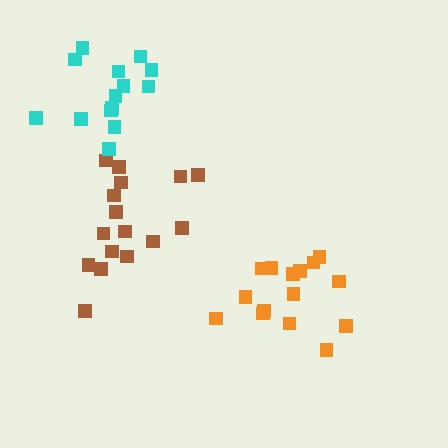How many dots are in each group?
Group 1: 16 dots, Group 2: 15 dots, Group 3: 14 dots (45 total).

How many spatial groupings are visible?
There are 3 spatial groupings.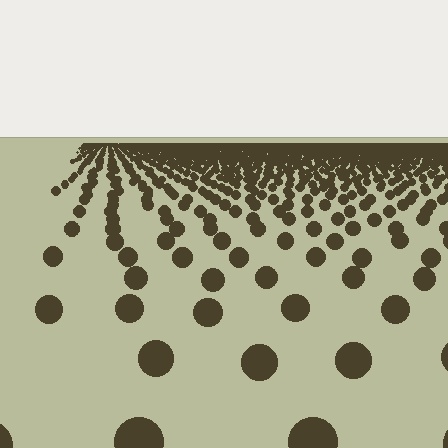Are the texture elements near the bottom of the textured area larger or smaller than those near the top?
Larger. Near the bottom, elements are closer to the viewer and appear at a bigger on-screen size.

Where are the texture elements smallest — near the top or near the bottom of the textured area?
Near the top.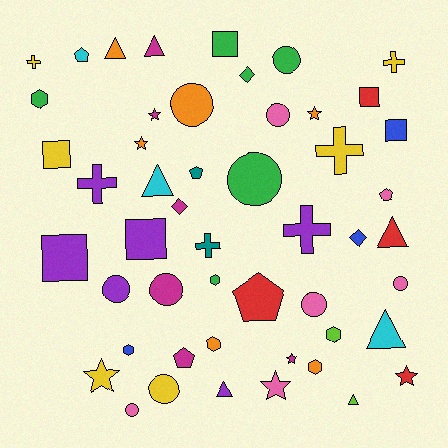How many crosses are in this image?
There are 6 crosses.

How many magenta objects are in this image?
There are 6 magenta objects.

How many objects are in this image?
There are 50 objects.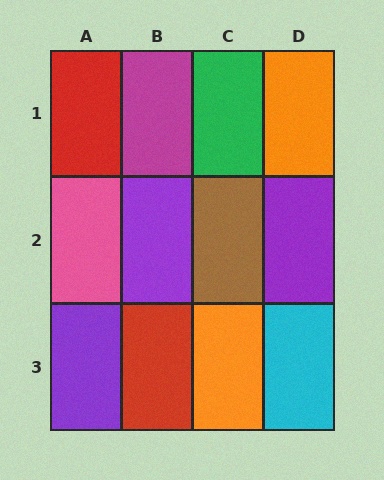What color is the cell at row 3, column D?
Cyan.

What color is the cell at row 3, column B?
Red.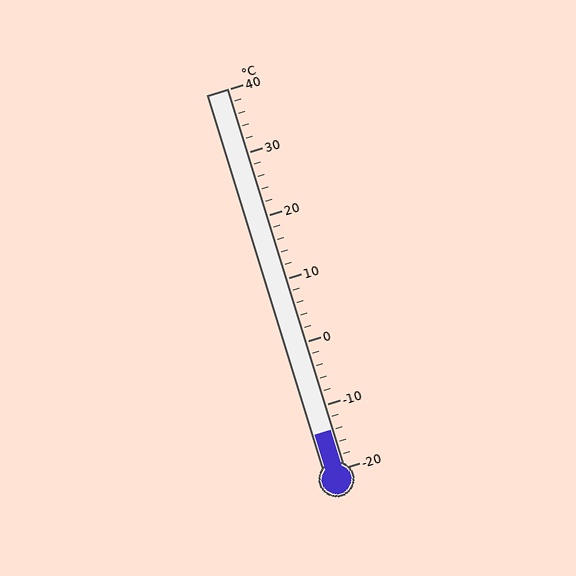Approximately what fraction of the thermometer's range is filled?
The thermometer is filled to approximately 10% of its range.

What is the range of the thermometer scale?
The thermometer scale ranges from -20°C to 40°C.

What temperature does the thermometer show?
The thermometer shows approximately -14°C.